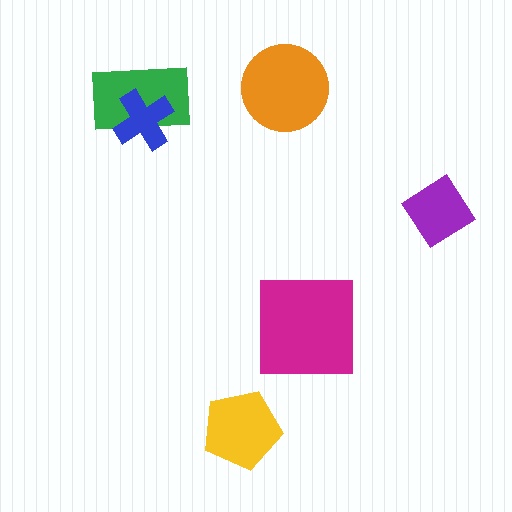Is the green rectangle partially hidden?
Yes, it is partially covered by another shape.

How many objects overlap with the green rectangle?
1 object overlaps with the green rectangle.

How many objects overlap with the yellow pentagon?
0 objects overlap with the yellow pentagon.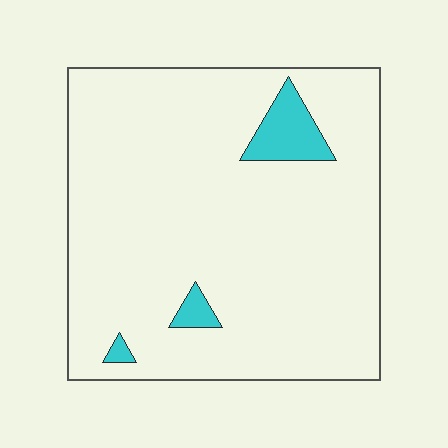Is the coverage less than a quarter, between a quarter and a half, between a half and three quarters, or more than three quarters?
Less than a quarter.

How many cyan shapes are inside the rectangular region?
3.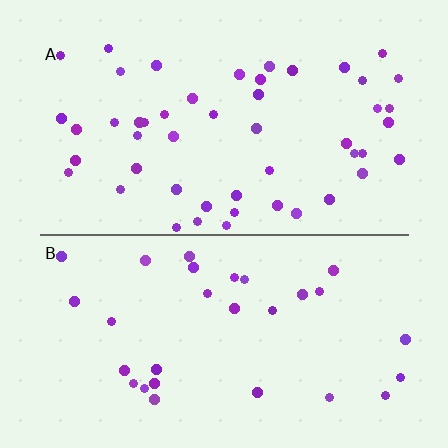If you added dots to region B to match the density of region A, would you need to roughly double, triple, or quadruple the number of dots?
Approximately double.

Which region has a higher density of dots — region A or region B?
A (the top).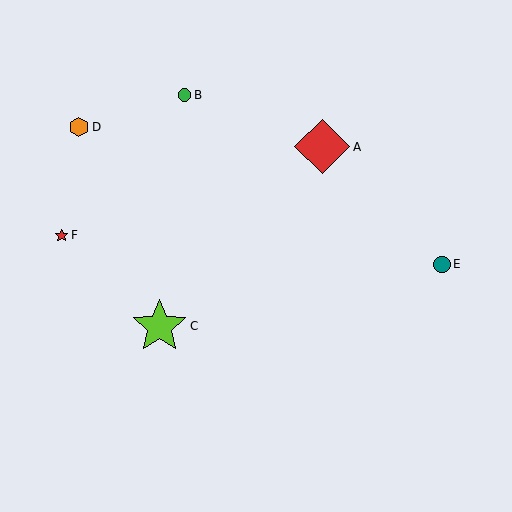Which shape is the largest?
The red diamond (labeled A) is the largest.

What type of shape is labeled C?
Shape C is a lime star.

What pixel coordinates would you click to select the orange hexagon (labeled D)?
Click at (79, 127) to select the orange hexagon D.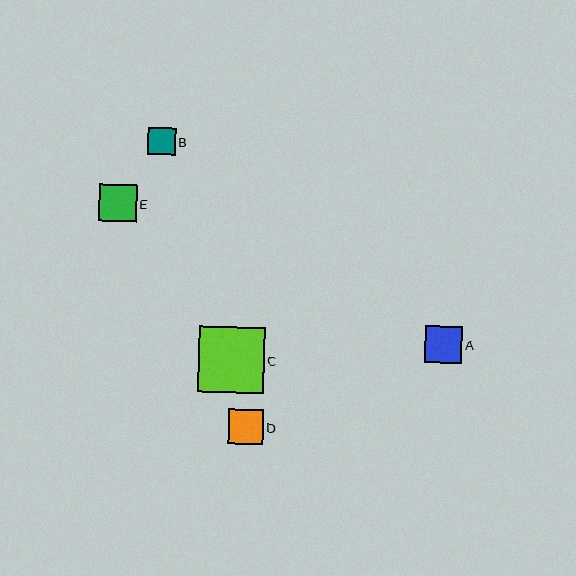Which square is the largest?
Square C is the largest with a size of approximately 66 pixels.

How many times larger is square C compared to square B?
Square C is approximately 2.4 times the size of square B.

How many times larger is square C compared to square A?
Square C is approximately 1.8 times the size of square A.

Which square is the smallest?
Square B is the smallest with a size of approximately 27 pixels.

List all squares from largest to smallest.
From largest to smallest: C, A, E, D, B.